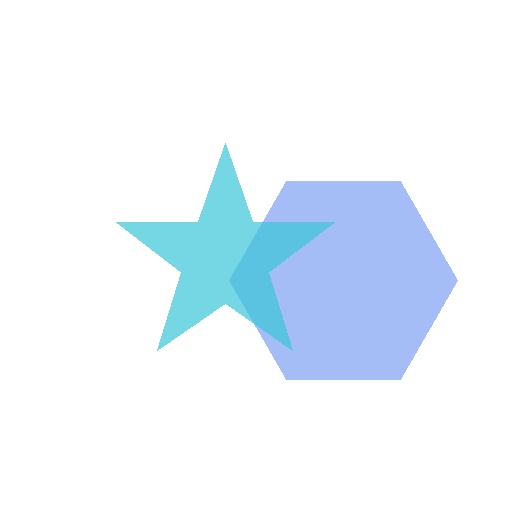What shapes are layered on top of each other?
The layered shapes are: a blue hexagon, a cyan star.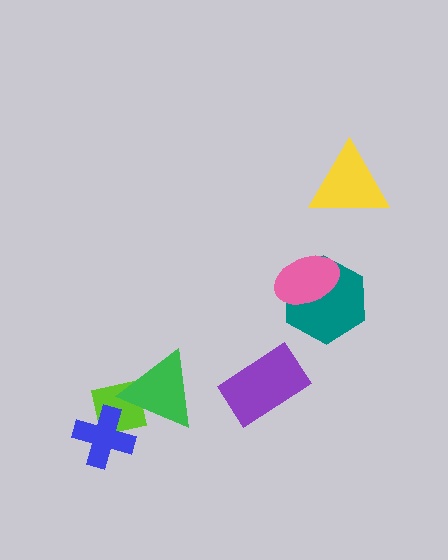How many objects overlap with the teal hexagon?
1 object overlaps with the teal hexagon.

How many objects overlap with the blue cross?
1 object overlaps with the blue cross.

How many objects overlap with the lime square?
2 objects overlap with the lime square.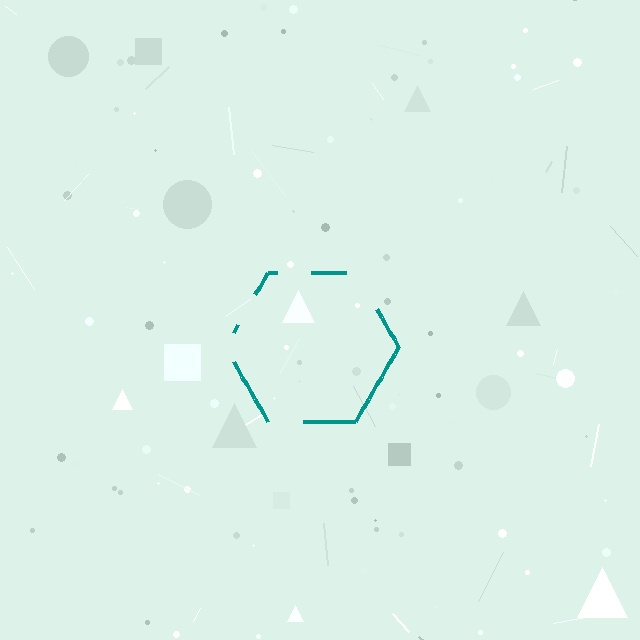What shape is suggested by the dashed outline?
The dashed outline suggests a hexagon.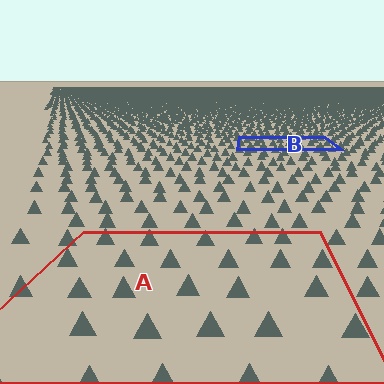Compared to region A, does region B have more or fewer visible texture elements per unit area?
Region B has more texture elements per unit area — they are packed more densely because it is farther away.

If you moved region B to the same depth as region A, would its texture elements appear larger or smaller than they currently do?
They would appear larger. At a closer depth, the same texture elements are projected at a bigger on-screen size.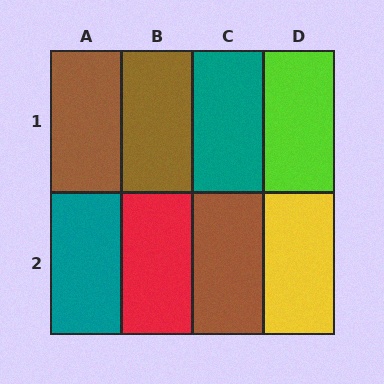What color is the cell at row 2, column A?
Teal.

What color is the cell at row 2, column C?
Brown.